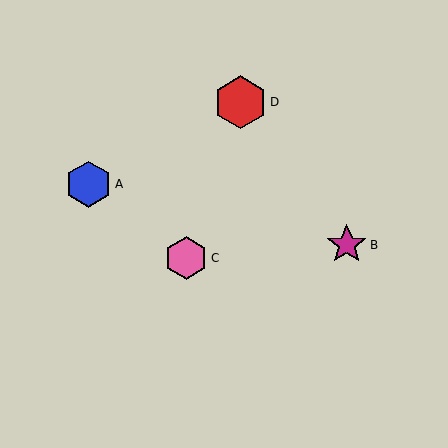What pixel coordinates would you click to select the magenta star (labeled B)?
Click at (347, 245) to select the magenta star B.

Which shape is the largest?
The red hexagon (labeled D) is the largest.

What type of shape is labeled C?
Shape C is a pink hexagon.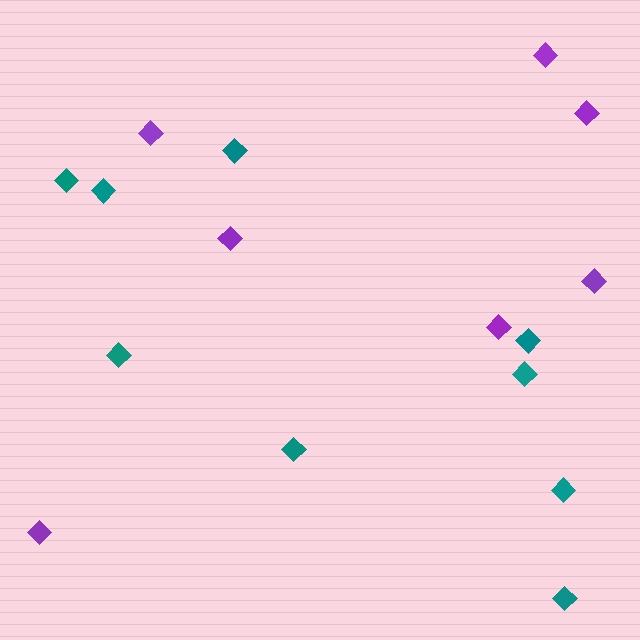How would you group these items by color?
There are 2 groups: one group of purple diamonds (7) and one group of teal diamonds (9).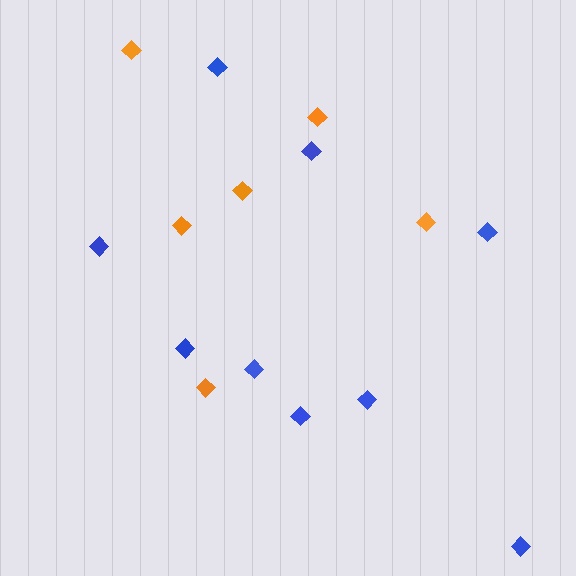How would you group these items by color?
There are 2 groups: one group of orange diamonds (6) and one group of blue diamonds (9).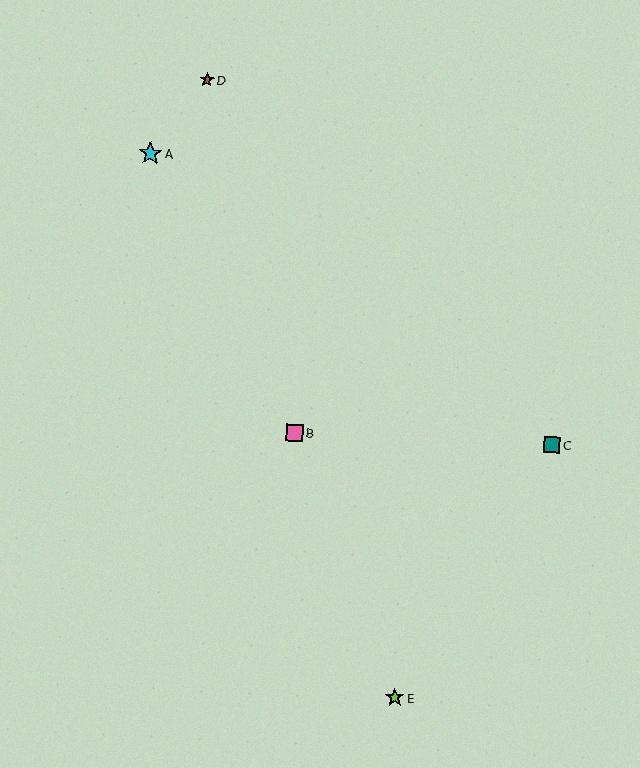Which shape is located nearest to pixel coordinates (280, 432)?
The pink square (labeled B) at (295, 433) is nearest to that location.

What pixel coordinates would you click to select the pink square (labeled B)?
Click at (295, 433) to select the pink square B.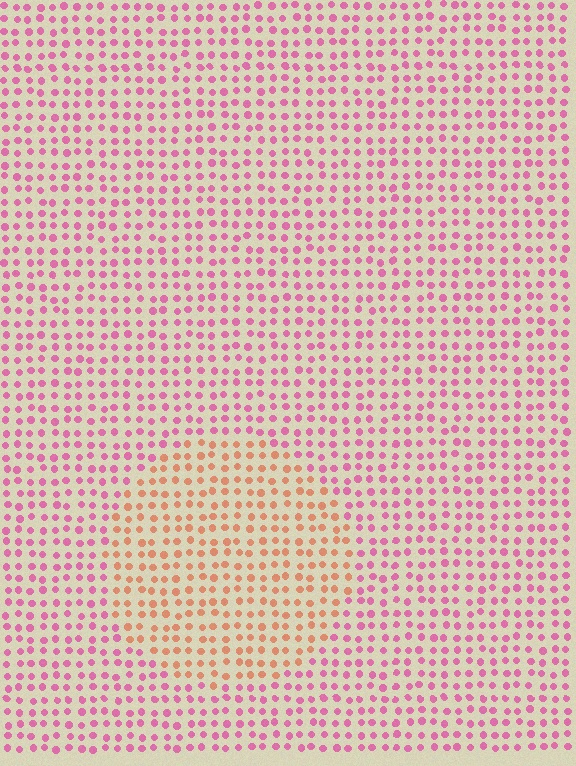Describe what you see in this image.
The image is filled with small pink elements in a uniform arrangement. A circle-shaped region is visible where the elements are tinted to a slightly different hue, forming a subtle color boundary.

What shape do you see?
I see a circle.